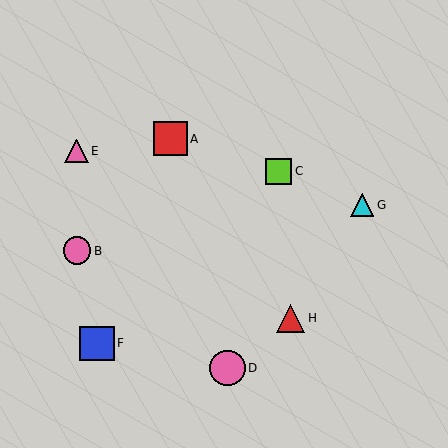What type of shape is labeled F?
Shape F is a blue square.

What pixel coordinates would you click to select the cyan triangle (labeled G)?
Click at (362, 205) to select the cyan triangle G.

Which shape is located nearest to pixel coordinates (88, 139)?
The pink triangle (labeled E) at (77, 151) is nearest to that location.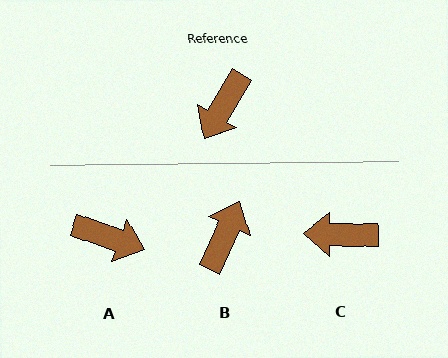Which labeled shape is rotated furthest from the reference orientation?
B, about 174 degrees away.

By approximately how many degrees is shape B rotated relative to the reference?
Approximately 174 degrees clockwise.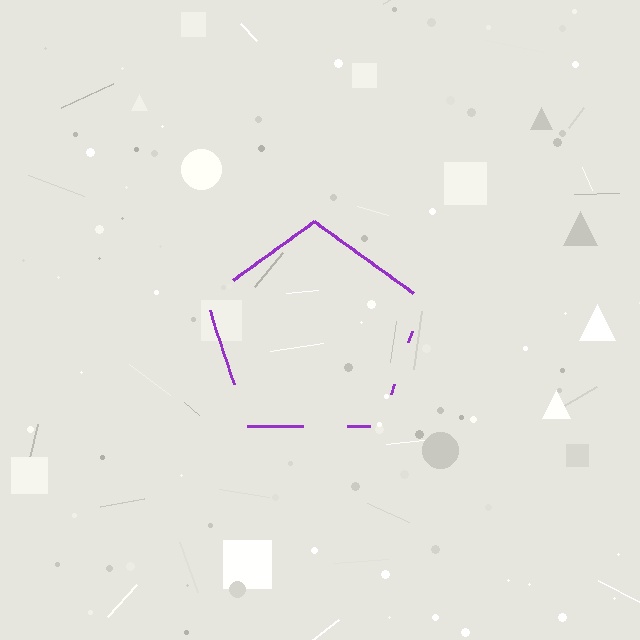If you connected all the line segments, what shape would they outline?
They would outline a pentagon.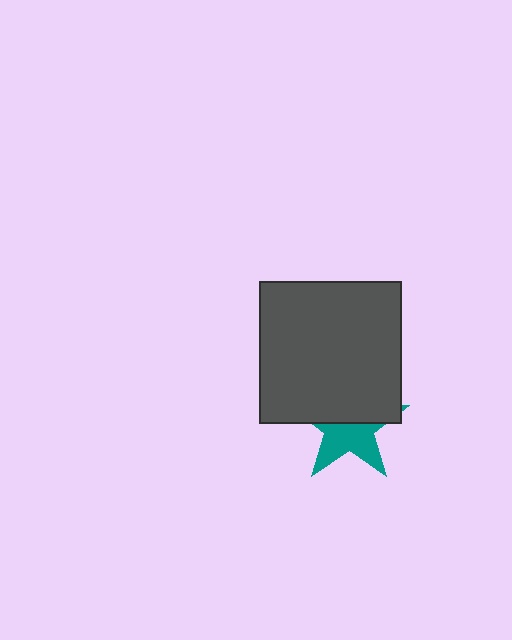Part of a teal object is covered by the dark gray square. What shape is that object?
It is a star.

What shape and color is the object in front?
The object in front is a dark gray square.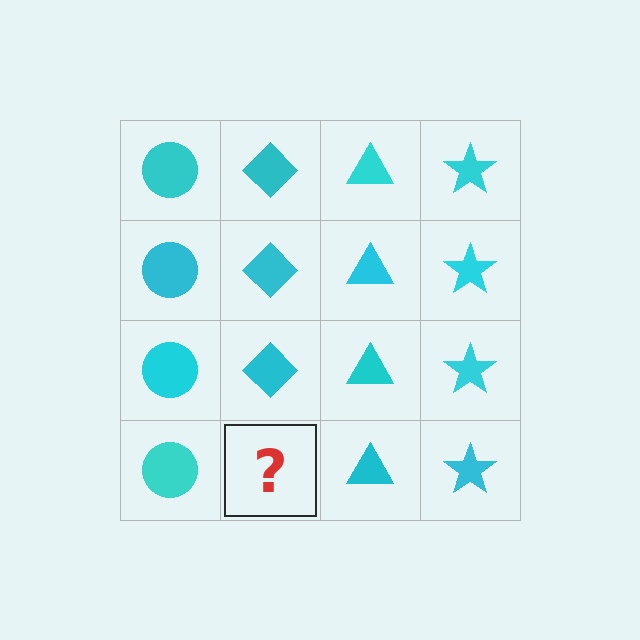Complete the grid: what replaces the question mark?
The question mark should be replaced with a cyan diamond.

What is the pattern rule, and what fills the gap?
The rule is that each column has a consistent shape. The gap should be filled with a cyan diamond.